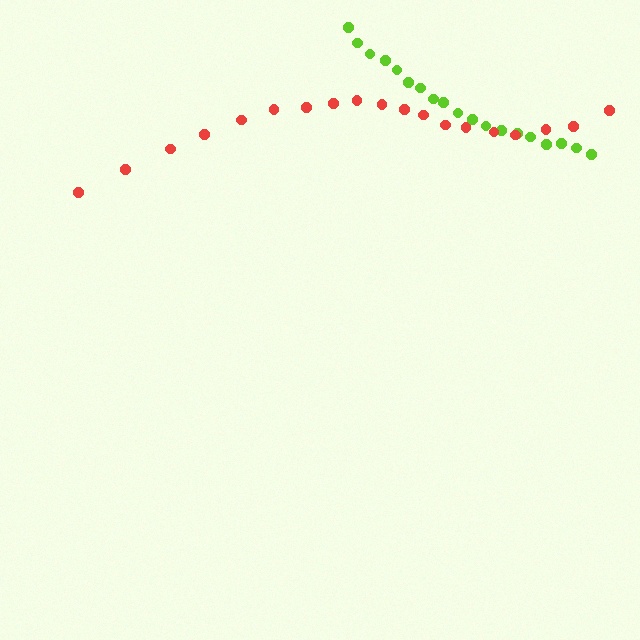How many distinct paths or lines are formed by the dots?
There are 2 distinct paths.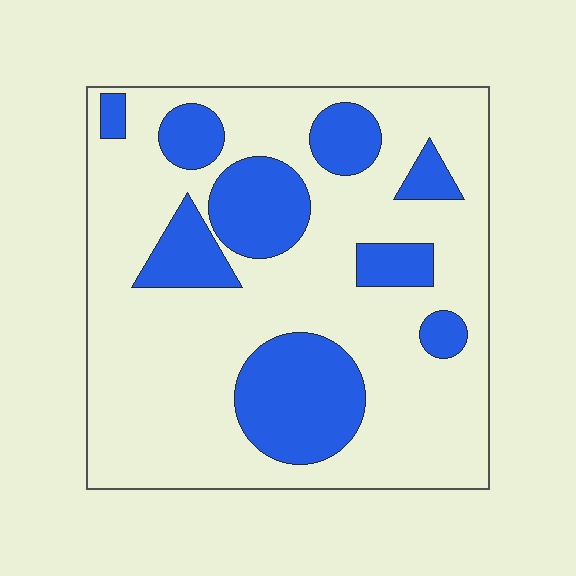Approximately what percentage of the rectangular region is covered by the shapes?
Approximately 25%.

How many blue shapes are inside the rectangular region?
9.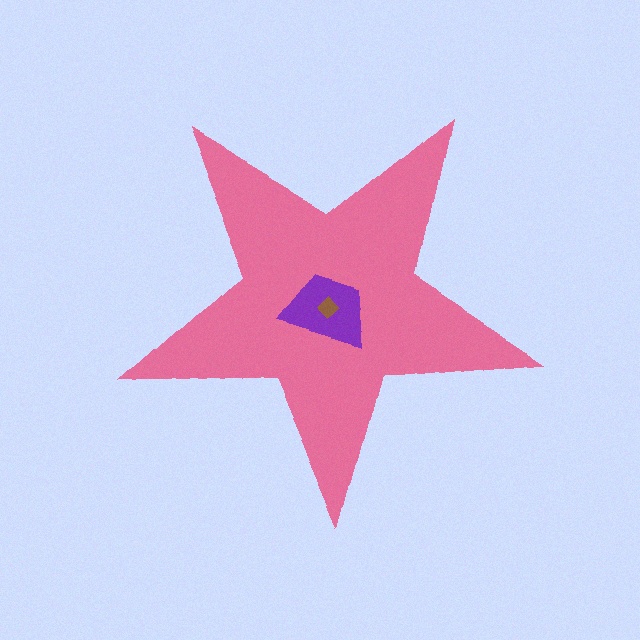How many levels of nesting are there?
3.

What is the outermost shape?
The pink star.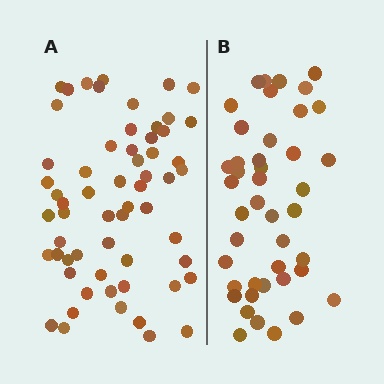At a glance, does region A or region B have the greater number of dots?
Region A (the left region) has more dots.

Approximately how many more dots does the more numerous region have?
Region A has approximately 15 more dots than region B.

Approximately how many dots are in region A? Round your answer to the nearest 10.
About 60 dots.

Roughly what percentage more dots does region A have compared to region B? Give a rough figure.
About 40% more.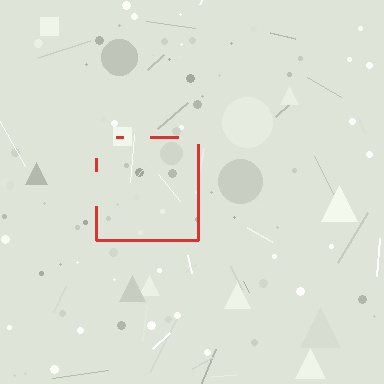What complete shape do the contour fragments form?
The contour fragments form a square.